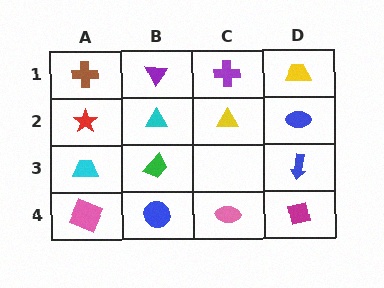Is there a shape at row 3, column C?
No, that cell is empty.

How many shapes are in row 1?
4 shapes.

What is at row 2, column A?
A red star.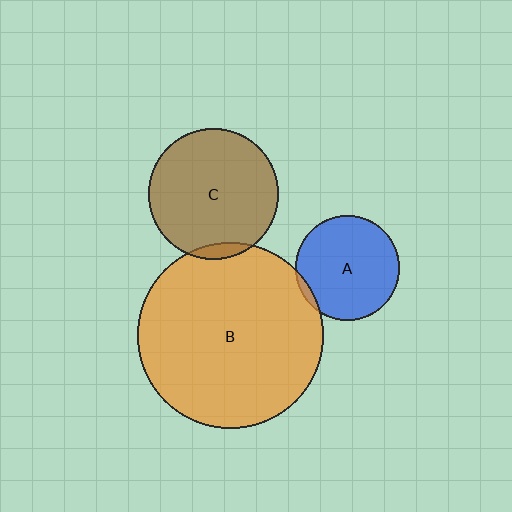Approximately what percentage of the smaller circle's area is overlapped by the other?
Approximately 5%.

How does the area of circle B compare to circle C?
Approximately 2.0 times.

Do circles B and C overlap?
Yes.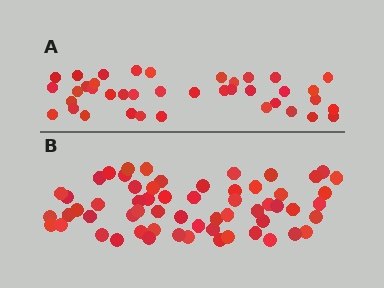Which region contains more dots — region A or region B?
Region B (the bottom region) has more dots.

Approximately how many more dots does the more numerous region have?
Region B has approximately 20 more dots than region A.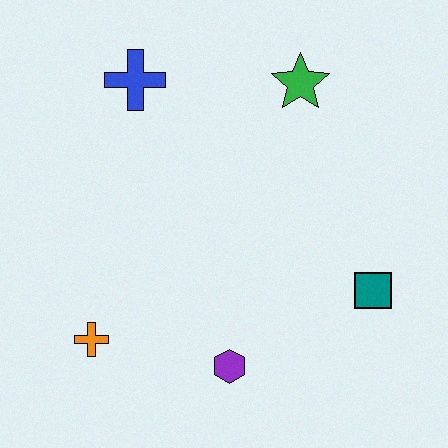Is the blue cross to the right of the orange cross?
Yes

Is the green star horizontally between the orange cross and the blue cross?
No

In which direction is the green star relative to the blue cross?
The green star is to the right of the blue cross.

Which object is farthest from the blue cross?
The teal square is farthest from the blue cross.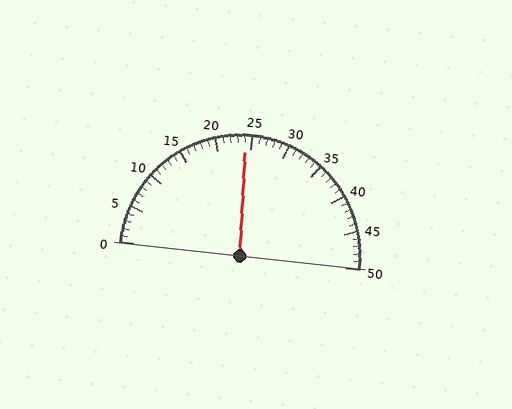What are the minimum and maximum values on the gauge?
The gauge ranges from 0 to 50.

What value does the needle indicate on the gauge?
The needle indicates approximately 24.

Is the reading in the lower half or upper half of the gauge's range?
The reading is in the lower half of the range (0 to 50).